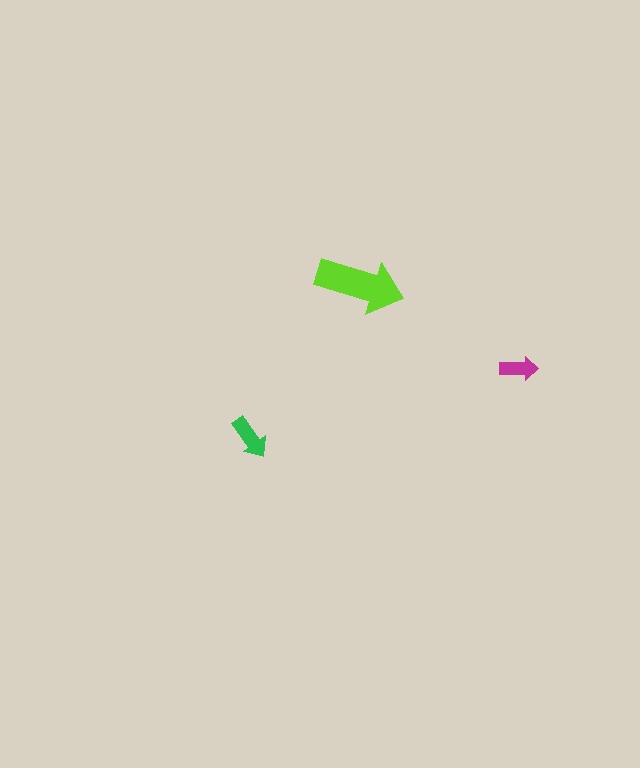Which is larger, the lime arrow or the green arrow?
The lime one.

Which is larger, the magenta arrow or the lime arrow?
The lime one.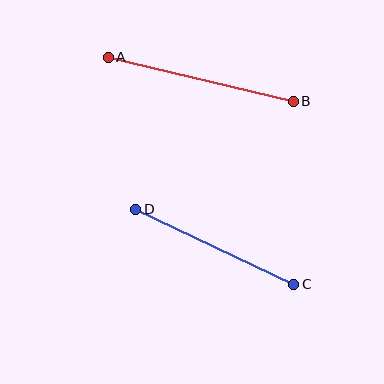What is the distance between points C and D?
The distance is approximately 175 pixels.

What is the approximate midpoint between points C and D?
The midpoint is at approximately (215, 247) pixels.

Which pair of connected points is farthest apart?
Points A and B are farthest apart.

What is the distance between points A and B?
The distance is approximately 190 pixels.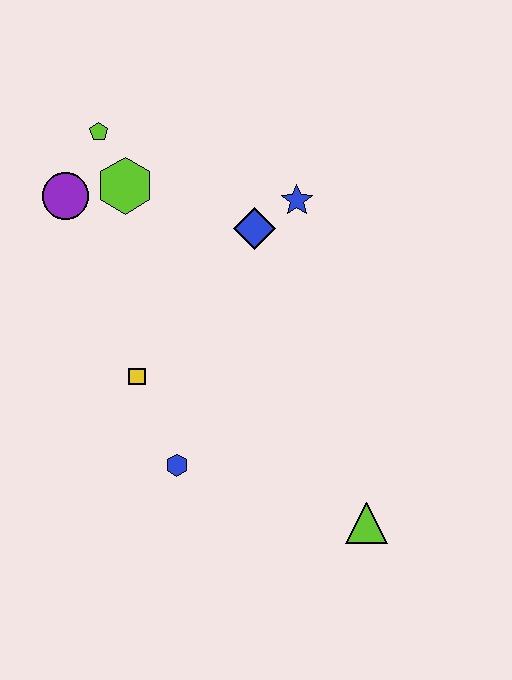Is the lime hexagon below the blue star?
No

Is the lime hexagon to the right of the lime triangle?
No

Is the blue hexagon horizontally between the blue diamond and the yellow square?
Yes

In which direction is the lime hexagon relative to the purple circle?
The lime hexagon is to the right of the purple circle.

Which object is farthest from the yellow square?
The lime triangle is farthest from the yellow square.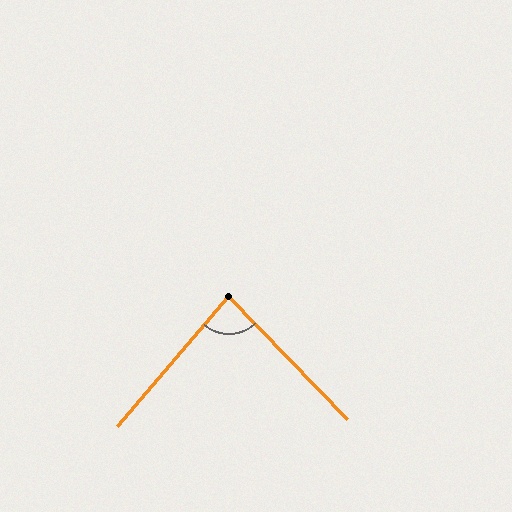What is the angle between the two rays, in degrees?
Approximately 84 degrees.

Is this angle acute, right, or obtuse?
It is acute.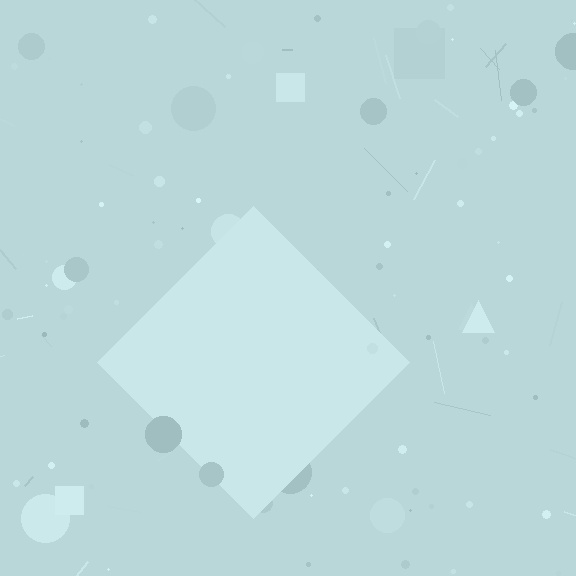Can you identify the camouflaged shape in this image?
The camouflaged shape is a diamond.